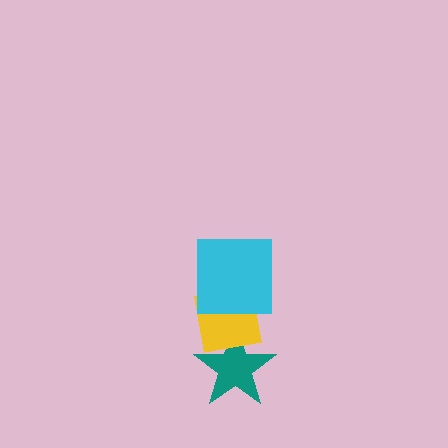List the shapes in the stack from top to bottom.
From top to bottom: the cyan square, the yellow square, the teal star.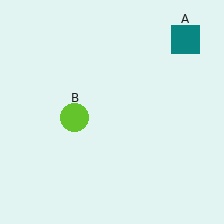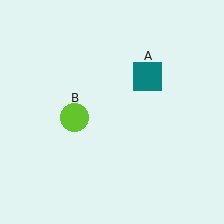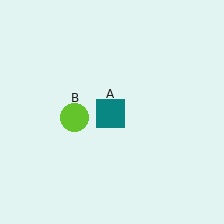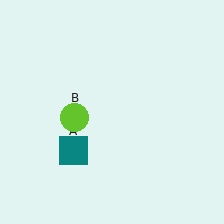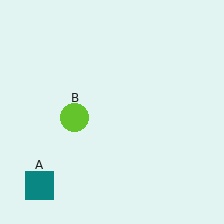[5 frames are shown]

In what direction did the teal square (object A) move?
The teal square (object A) moved down and to the left.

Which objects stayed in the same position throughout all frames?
Lime circle (object B) remained stationary.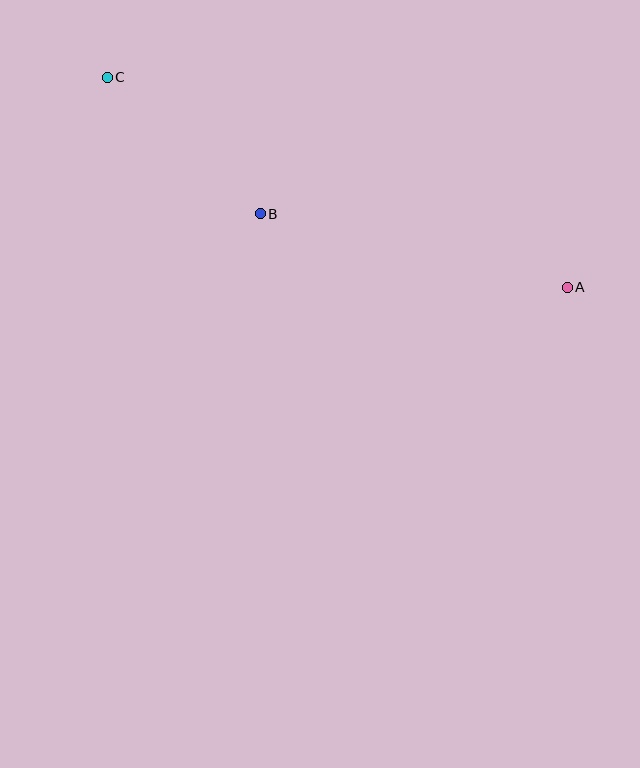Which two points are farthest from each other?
Points A and C are farthest from each other.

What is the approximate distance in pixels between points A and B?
The distance between A and B is approximately 315 pixels.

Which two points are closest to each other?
Points B and C are closest to each other.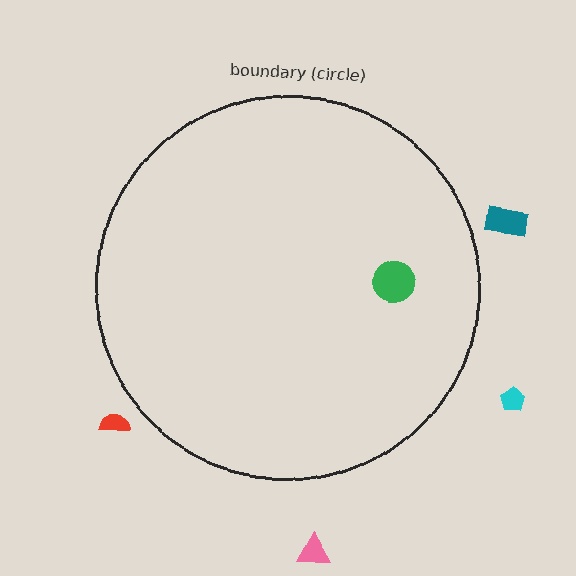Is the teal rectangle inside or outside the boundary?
Outside.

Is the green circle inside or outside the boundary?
Inside.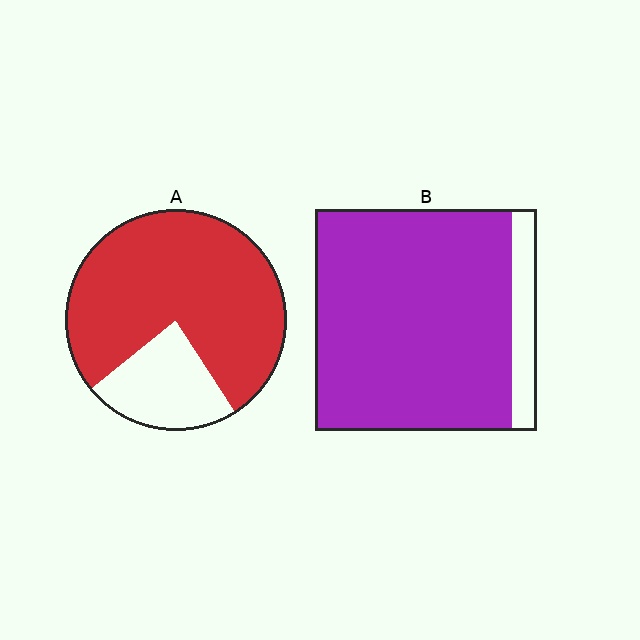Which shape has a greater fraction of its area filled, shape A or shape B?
Shape B.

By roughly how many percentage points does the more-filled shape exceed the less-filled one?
By roughly 10 percentage points (B over A).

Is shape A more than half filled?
Yes.